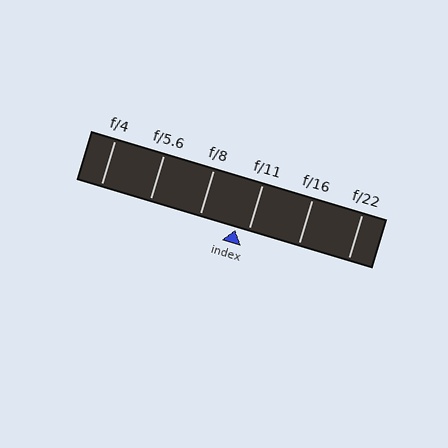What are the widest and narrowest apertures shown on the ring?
The widest aperture shown is f/4 and the narrowest is f/22.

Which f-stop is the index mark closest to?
The index mark is closest to f/11.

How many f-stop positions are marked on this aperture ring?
There are 6 f-stop positions marked.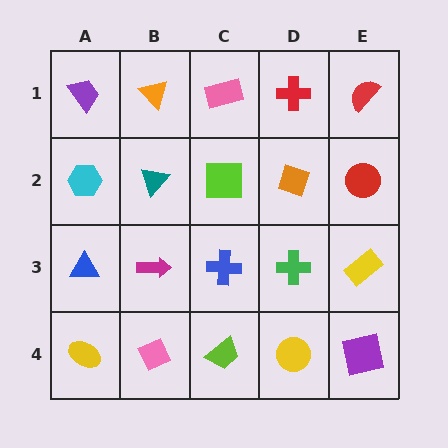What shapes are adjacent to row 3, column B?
A teal triangle (row 2, column B), a pink diamond (row 4, column B), a blue triangle (row 3, column A), a blue cross (row 3, column C).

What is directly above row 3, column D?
An orange diamond.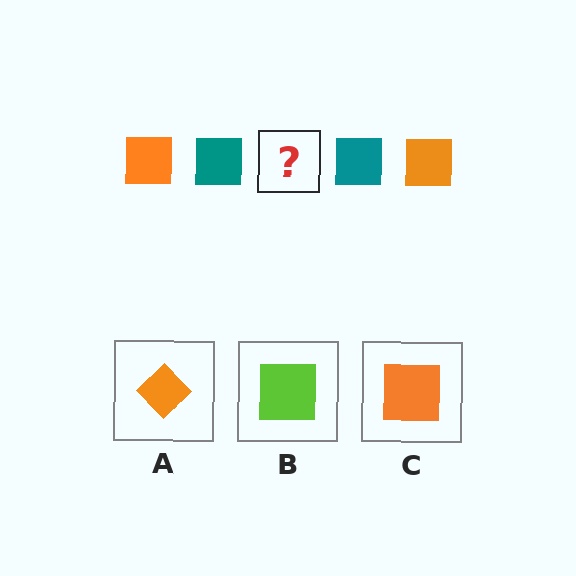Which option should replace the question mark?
Option C.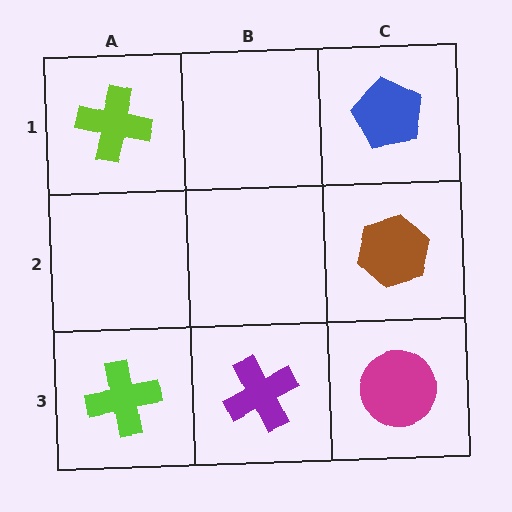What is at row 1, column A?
A lime cross.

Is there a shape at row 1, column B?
No, that cell is empty.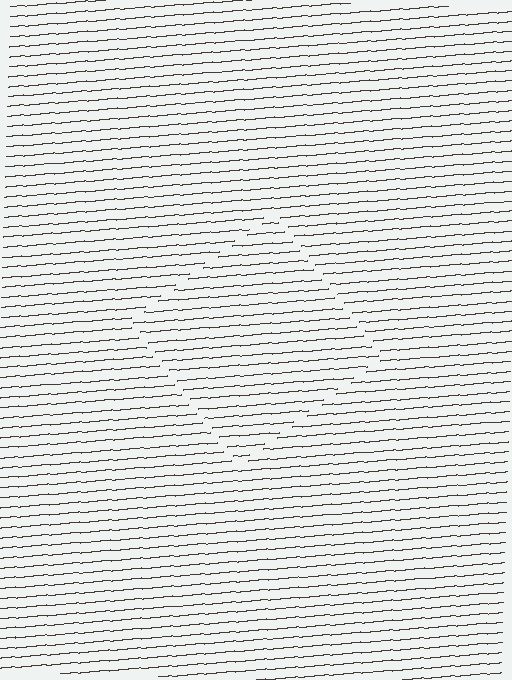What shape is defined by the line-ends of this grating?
An illusory square. The interior of the shape contains the same grating, shifted by half a period — the contour is defined by the phase discontinuity where line-ends from the inner and outer gratings abut.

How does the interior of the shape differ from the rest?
The interior of the shape contains the same grating, shifted by half a period — the contour is defined by the phase discontinuity where line-ends from the inner and outer gratings abut.